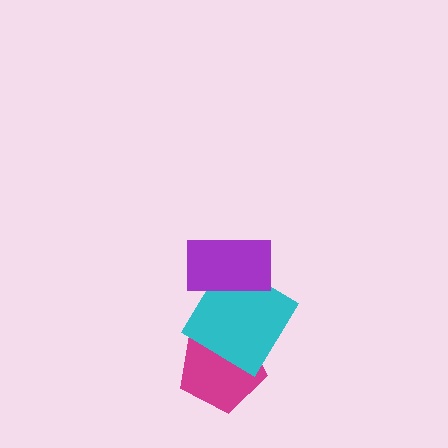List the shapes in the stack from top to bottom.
From top to bottom: the purple rectangle, the cyan diamond, the magenta pentagon.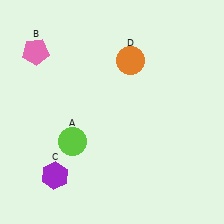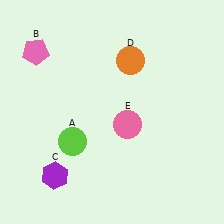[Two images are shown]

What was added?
A pink circle (E) was added in Image 2.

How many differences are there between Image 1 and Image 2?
There is 1 difference between the two images.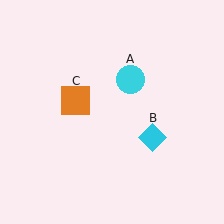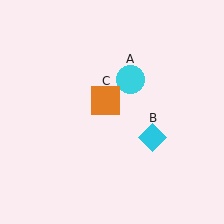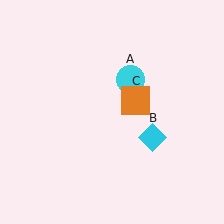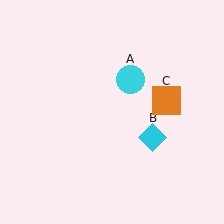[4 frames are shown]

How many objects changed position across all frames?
1 object changed position: orange square (object C).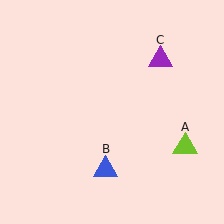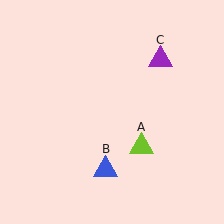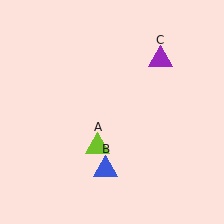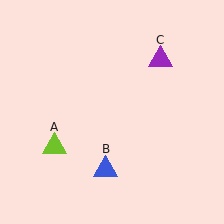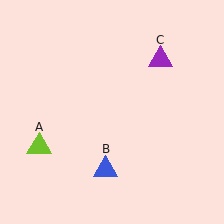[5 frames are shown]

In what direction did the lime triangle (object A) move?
The lime triangle (object A) moved left.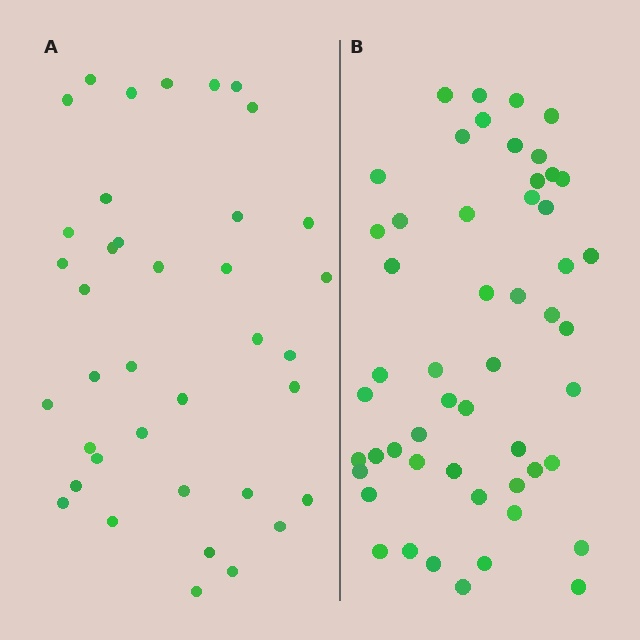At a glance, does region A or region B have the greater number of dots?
Region B (the right region) has more dots.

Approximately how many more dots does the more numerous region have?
Region B has approximately 15 more dots than region A.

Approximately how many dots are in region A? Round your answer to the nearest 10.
About 40 dots. (The exact count is 38, which rounds to 40.)